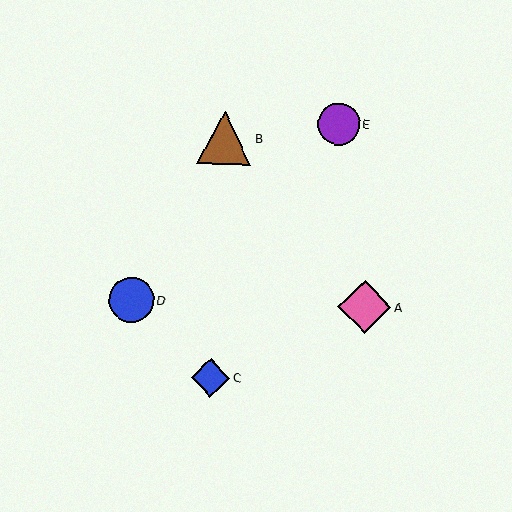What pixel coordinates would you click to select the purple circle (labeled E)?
Click at (338, 124) to select the purple circle E.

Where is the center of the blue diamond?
The center of the blue diamond is at (211, 378).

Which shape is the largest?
The brown triangle (labeled B) is the largest.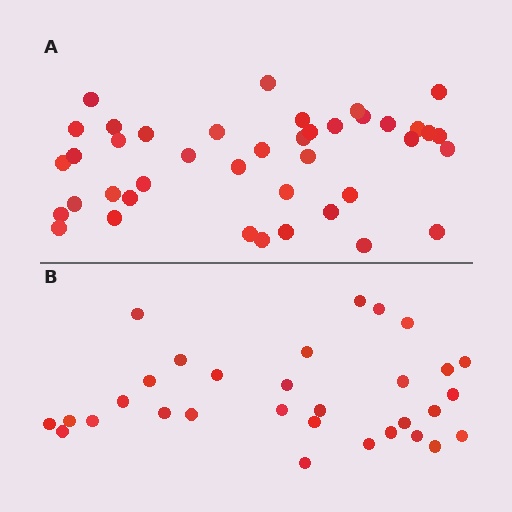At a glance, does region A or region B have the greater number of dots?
Region A (the top region) has more dots.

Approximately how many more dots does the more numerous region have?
Region A has roughly 10 or so more dots than region B.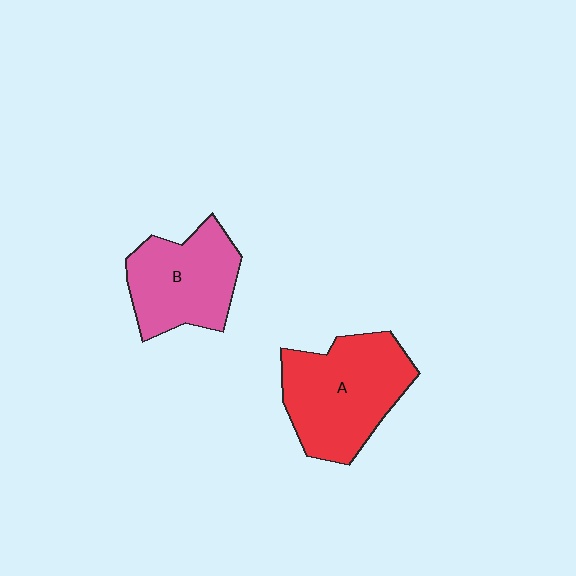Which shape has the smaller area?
Shape B (pink).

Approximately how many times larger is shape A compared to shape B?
Approximately 1.2 times.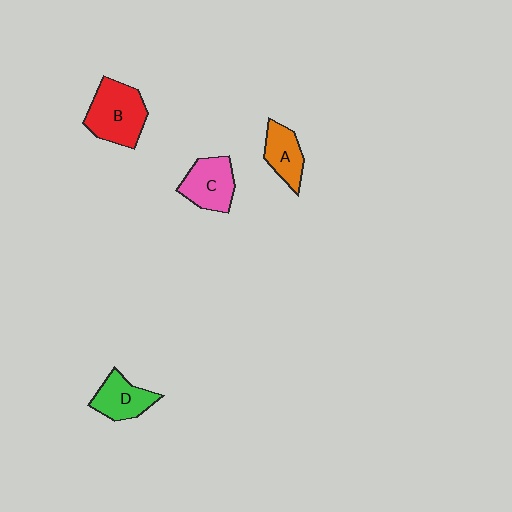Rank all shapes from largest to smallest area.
From largest to smallest: B (red), C (pink), D (green), A (orange).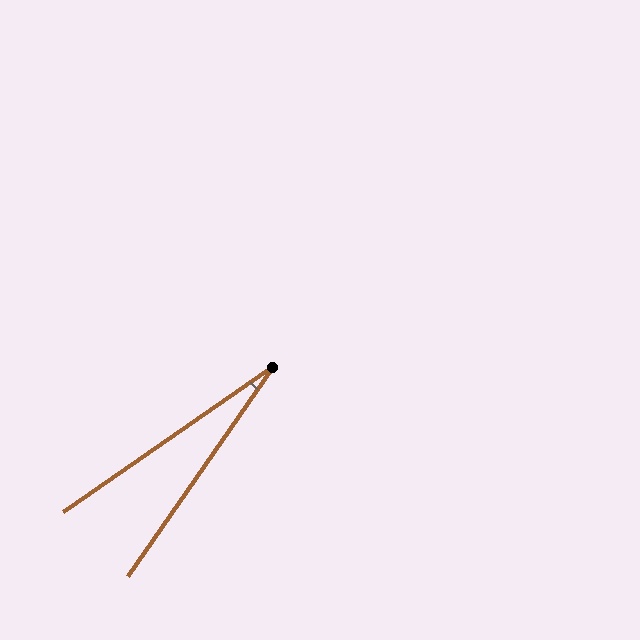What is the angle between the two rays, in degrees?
Approximately 20 degrees.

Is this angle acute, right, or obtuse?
It is acute.